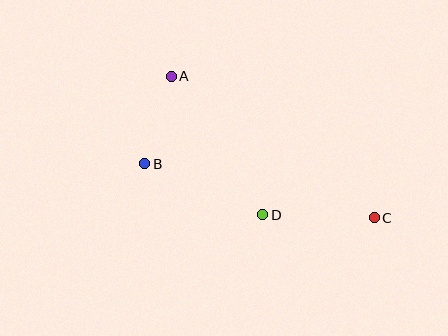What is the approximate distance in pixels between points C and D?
The distance between C and D is approximately 112 pixels.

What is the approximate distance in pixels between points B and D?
The distance between B and D is approximately 128 pixels.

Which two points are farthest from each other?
Points A and C are farthest from each other.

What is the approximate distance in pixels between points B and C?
The distance between B and C is approximately 236 pixels.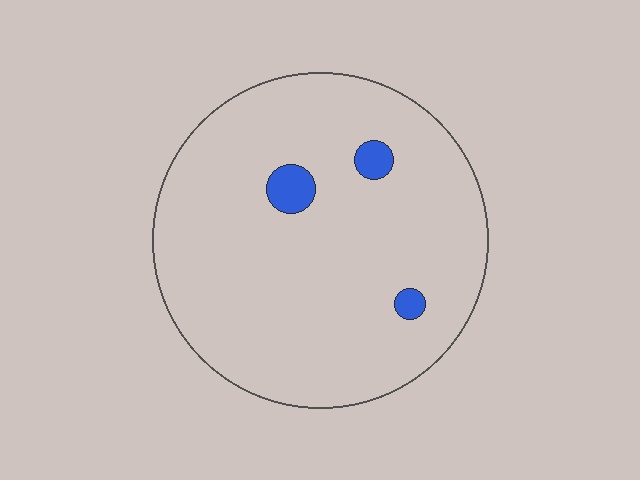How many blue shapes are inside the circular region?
3.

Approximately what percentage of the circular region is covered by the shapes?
Approximately 5%.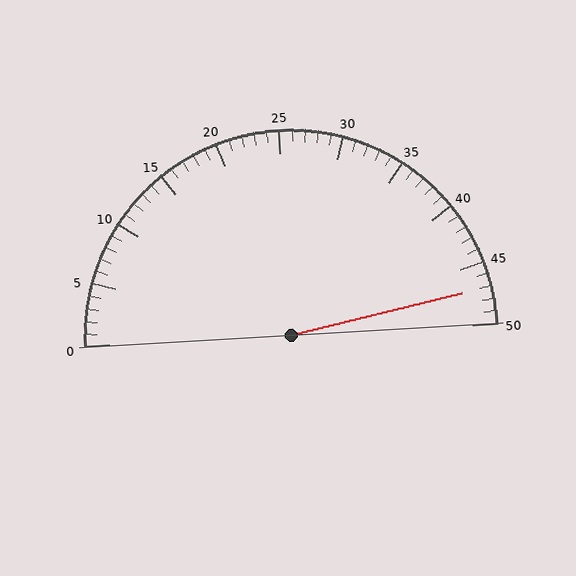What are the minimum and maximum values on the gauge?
The gauge ranges from 0 to 50.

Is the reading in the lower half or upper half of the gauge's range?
The reading is in the upper half of the range (0 to 50).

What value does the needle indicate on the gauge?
The needle indicates approximately 47.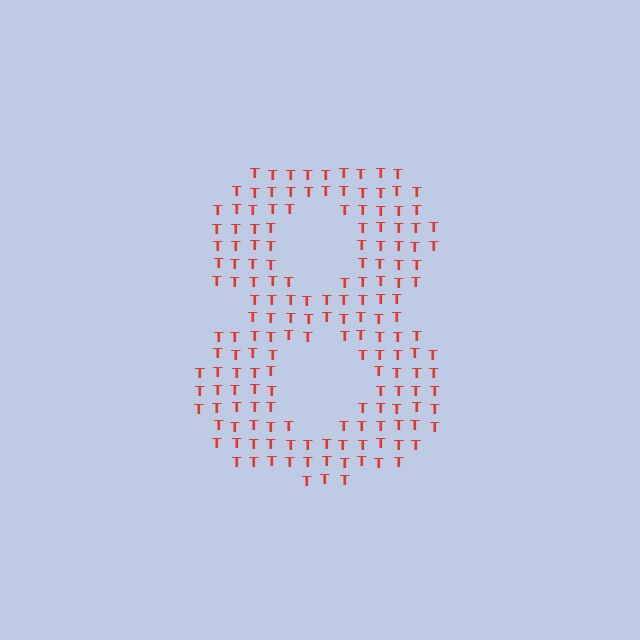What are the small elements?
The small elements are letter T's.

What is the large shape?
The large shape is the digit 8.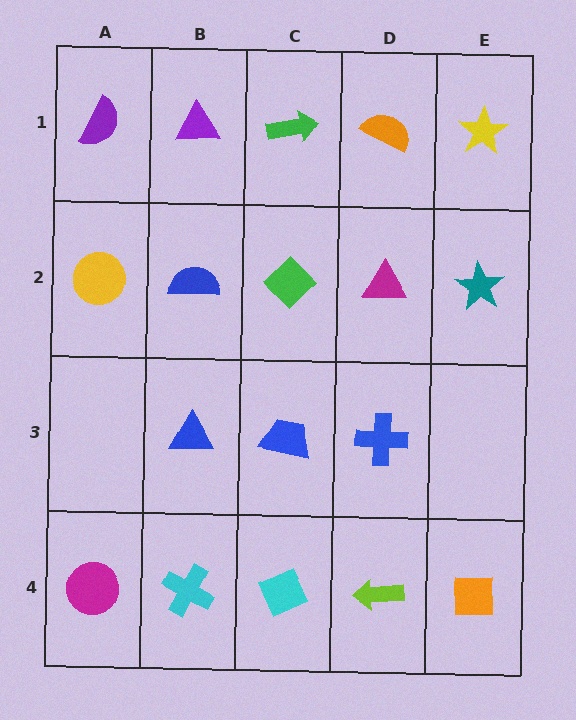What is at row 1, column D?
An orange semicircle.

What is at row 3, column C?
A blue trapezoid.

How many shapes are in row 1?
5 shapes.